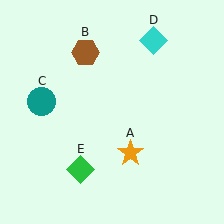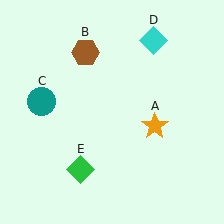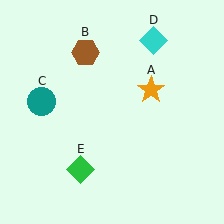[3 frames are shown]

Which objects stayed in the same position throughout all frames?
Brown hexagon (object B) and teal circle (object C) and cyan diamond (object D) and green diamond (object E) remained stationary.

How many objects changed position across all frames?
1 object changed position: orange star (object A).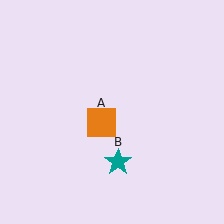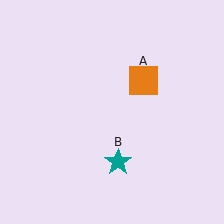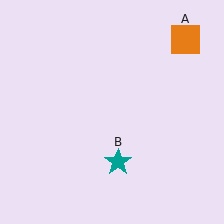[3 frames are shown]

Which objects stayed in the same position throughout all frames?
Teal star (object B) remained stationary.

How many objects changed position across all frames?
1 object changed position: orange square (object A).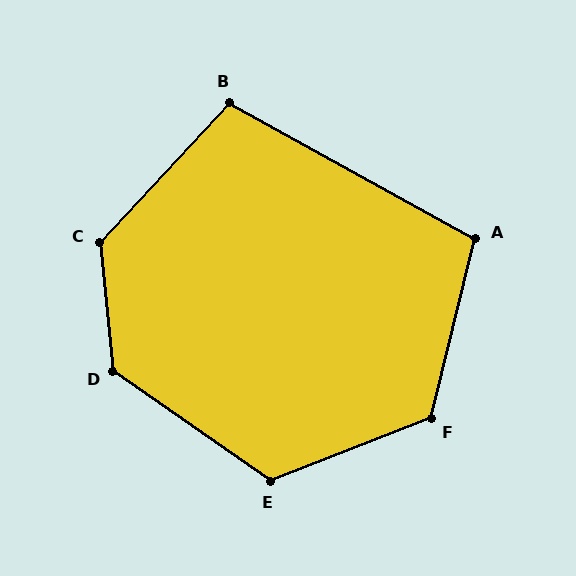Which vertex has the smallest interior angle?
B, at approximately 104 degrees.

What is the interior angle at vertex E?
Approximately 124 degrees (obtuse).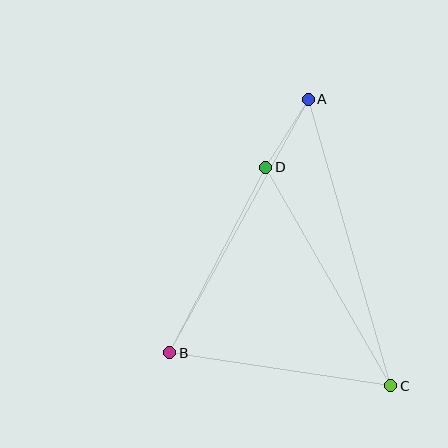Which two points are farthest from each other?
Points A and C are farthest from each other.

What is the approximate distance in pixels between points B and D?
The distance between B and D is approximately 209 pixels.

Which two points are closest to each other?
Points A and D are closest to each other.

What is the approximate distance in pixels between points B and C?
The distance between B and C is approximately 223 pixels.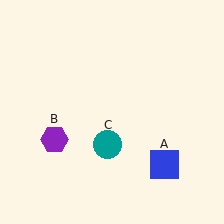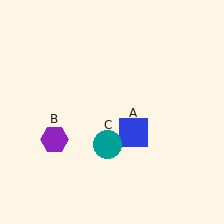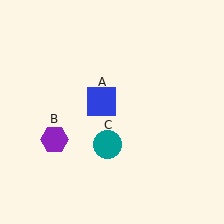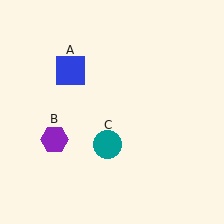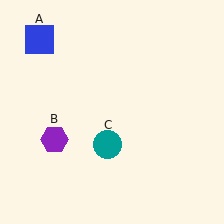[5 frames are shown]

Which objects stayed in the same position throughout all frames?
Purple hexagon (object B) and teal circle (object C) remained stationary.